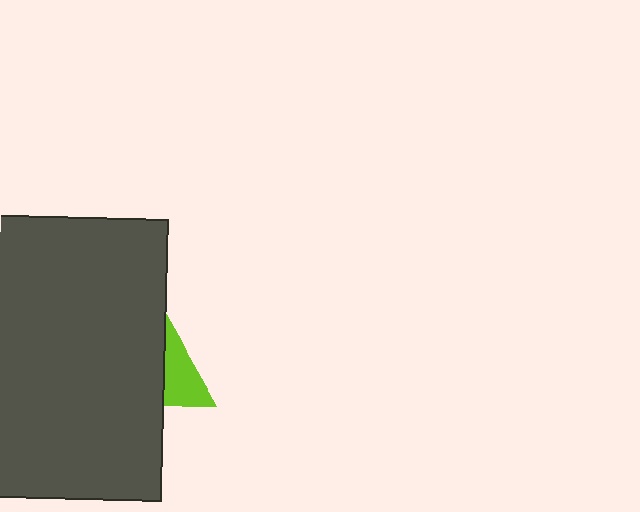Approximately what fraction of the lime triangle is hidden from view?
Roughly 70% of the lime triangle is hidden behind the dark gray rectangle.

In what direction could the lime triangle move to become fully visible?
The lime triangle could move right. That would shift it out from behind the dark gray rectangle entirely.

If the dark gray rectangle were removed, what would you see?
You would see the complete lime triangle.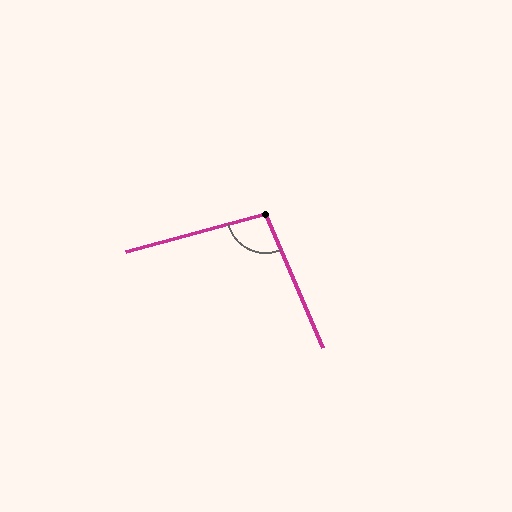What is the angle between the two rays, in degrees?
Approximately 98 degrees.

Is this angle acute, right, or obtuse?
It is obtuse.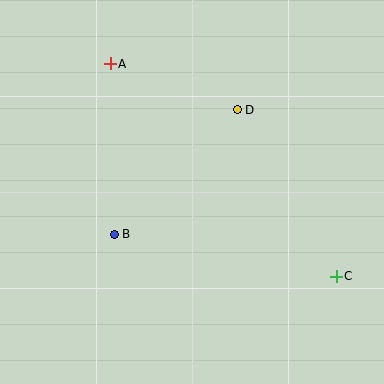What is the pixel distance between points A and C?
The distance between A and C is 310 pixels.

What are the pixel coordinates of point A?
Point A is at (110, 64).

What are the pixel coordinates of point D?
Point D is at (237, 110).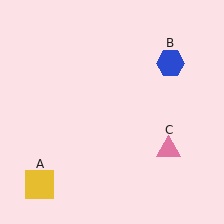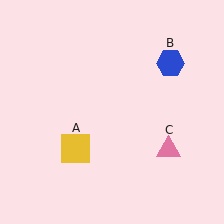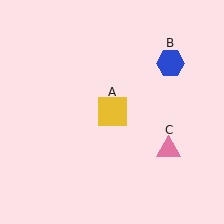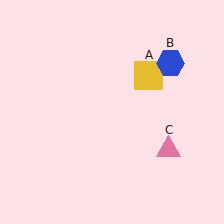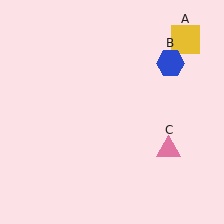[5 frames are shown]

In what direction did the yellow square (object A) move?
The yellow square (object A) moved up and to the right.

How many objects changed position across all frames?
1 object changed position: yellow square (object A).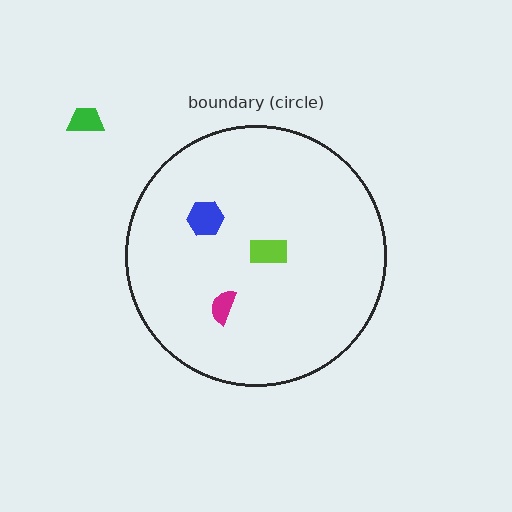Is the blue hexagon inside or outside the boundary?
Inside.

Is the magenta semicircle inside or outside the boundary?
Inside.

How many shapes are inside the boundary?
3 inside, 1 outside.